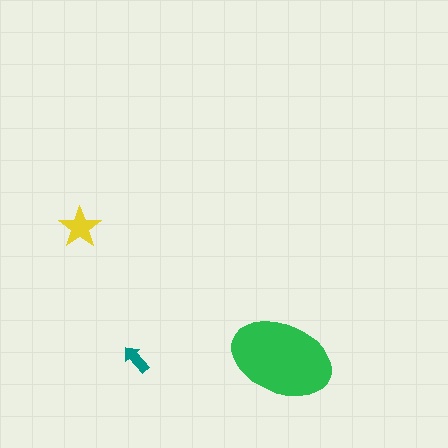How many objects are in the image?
There are 3 objects in the image.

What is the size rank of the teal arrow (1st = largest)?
3rd.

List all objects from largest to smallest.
The green ellipse, the yellow star, the teal arrow.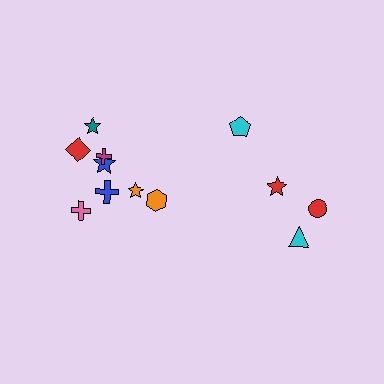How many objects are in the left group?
There are 8 objects.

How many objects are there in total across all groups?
There are 12 objects.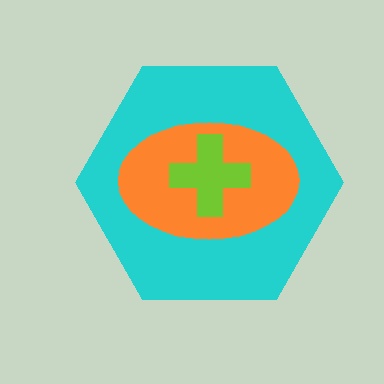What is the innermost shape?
The lime cross.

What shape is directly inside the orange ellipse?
The lime cross.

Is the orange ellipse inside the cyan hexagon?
Yes.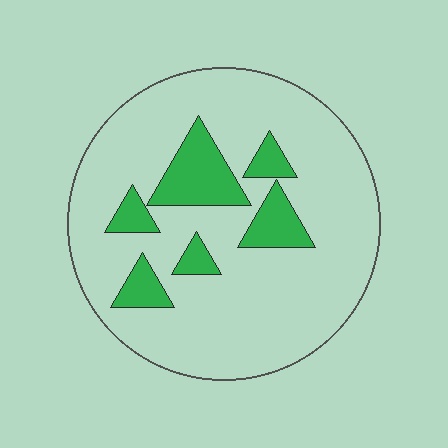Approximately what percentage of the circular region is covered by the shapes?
Approximately 15%.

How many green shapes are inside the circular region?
6.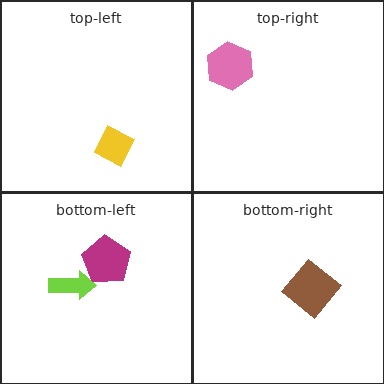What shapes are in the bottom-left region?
The magenta pentagon, the lime arrow.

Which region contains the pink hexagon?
The top-right region.